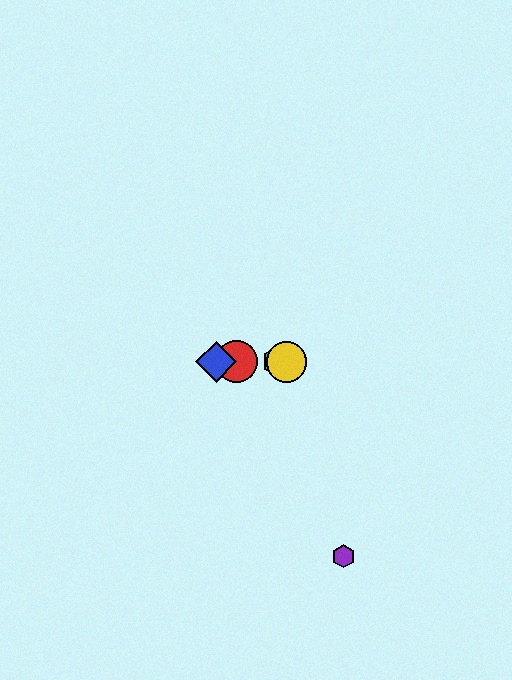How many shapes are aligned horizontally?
4 shapes (the red circle, the blue diamond, the green hexagon, the yellow circle) are aligned horizontally.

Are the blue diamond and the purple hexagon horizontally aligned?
No, the blue diamond is at y≈362 and the purple hexagon is at y≈556.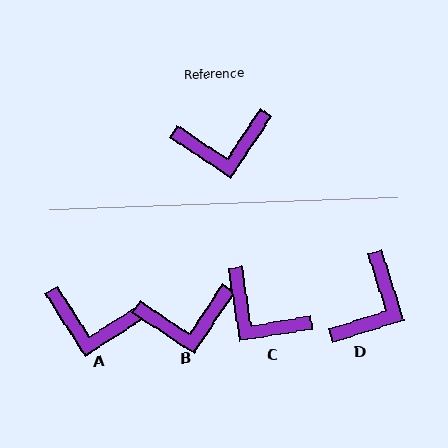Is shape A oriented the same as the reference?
No, it is off by about 24 degrees.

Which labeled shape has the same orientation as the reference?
B.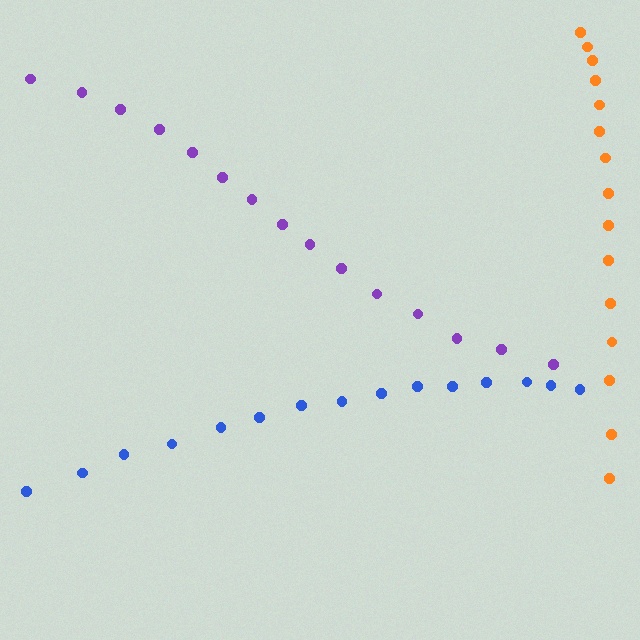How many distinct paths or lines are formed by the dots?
There are 3 distinct paths.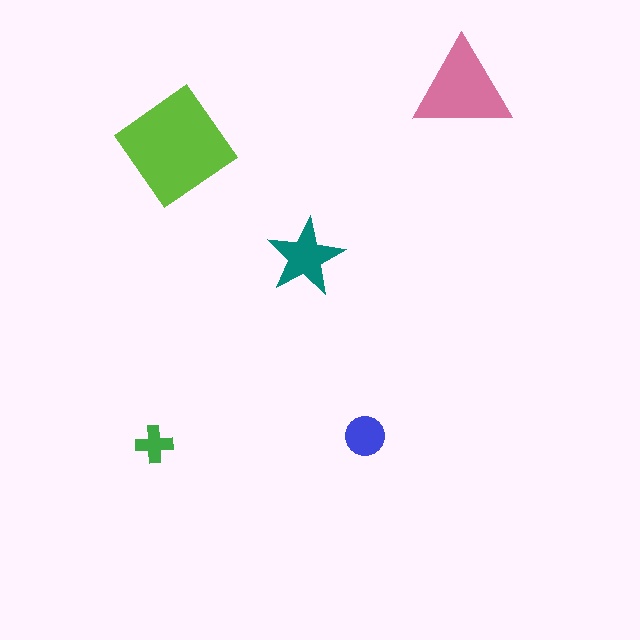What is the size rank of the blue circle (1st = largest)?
4th.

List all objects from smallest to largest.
The green cross, the blue circle, the teal star, the pink triangle, the lime diamond.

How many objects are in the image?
There are 5 objects in the image.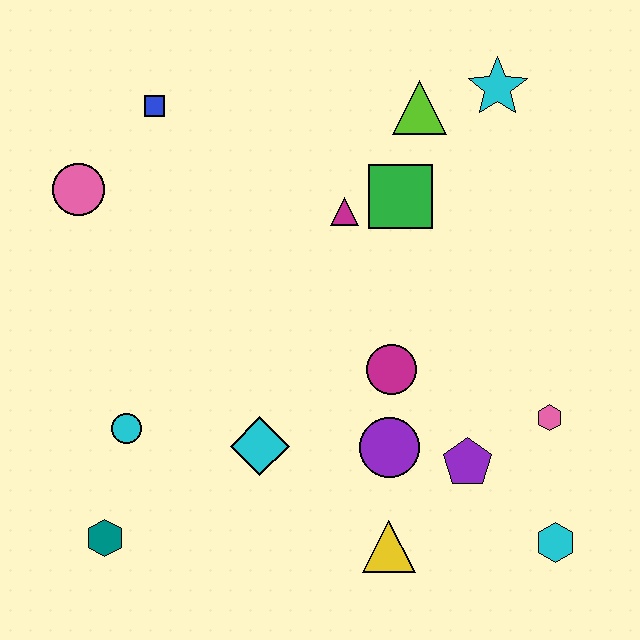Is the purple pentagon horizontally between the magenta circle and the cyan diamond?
No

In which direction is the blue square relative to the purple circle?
The blue square is above the purple circle.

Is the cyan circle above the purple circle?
Yes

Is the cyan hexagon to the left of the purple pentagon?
No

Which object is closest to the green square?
The magenta triangle is closest to the green square.